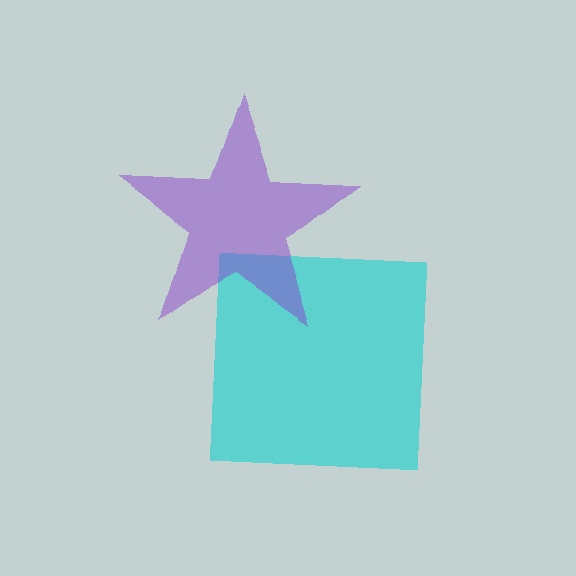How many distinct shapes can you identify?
There are 2 distinct shapes: a cyan square, a purple star.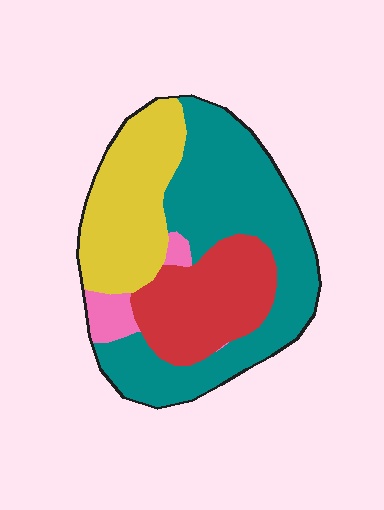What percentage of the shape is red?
Red takes up about one quarter (1/4) of the shape.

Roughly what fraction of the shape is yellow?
Yellow takes up about one quarter (1/4) of the shape.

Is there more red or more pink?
Red.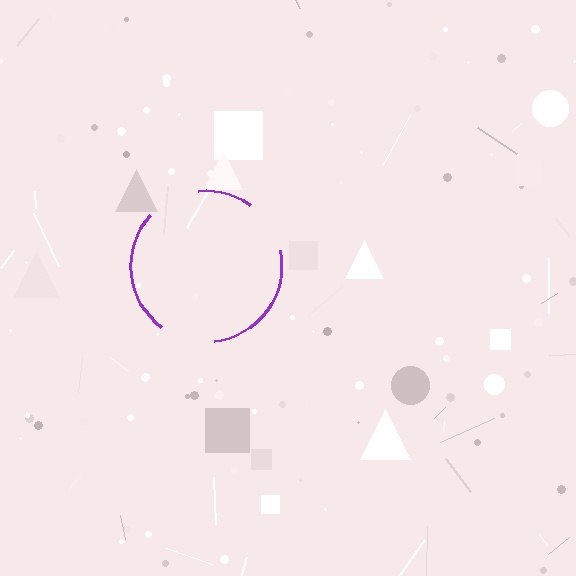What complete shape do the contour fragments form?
The contour fragments form a circle.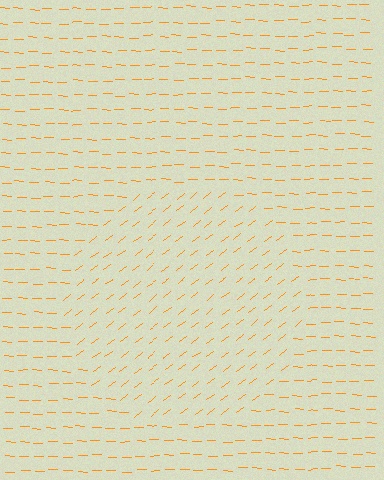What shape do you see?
I see a circle.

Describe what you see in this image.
The image is filled with small orange line segments. A circle region in the image has lines oriented differently from the surrounding lines, creating a visible texture boundary.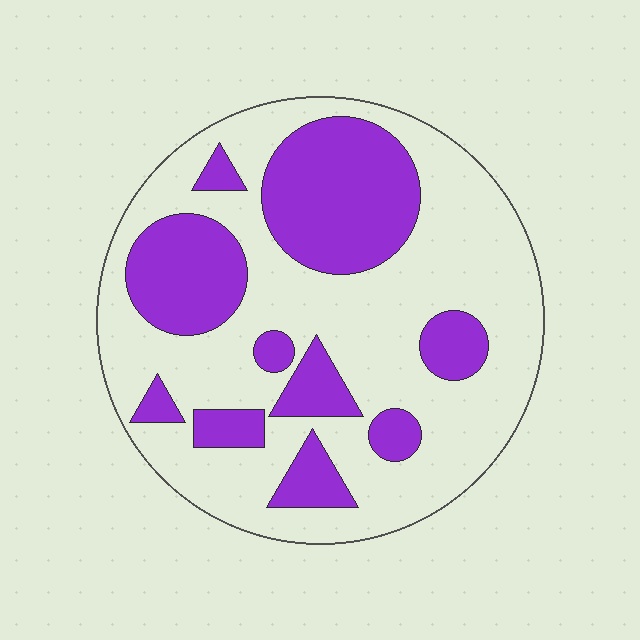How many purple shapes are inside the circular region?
10.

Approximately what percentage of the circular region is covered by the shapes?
Approximately 35%.